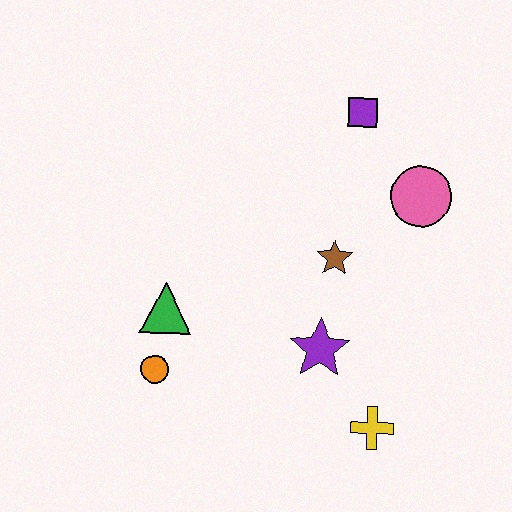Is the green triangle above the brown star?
No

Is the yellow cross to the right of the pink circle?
No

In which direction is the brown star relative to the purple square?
The brown star is below the purple square.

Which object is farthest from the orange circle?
The purple square is farthest from the orange circle.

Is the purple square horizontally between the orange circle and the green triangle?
No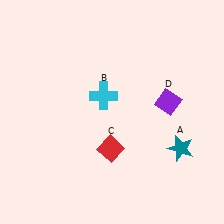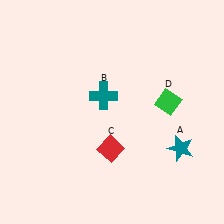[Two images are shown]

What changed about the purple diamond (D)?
In Image 1, D is purple. In Image 2, it changed to green.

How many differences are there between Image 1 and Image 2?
There are 2 differences between the two images.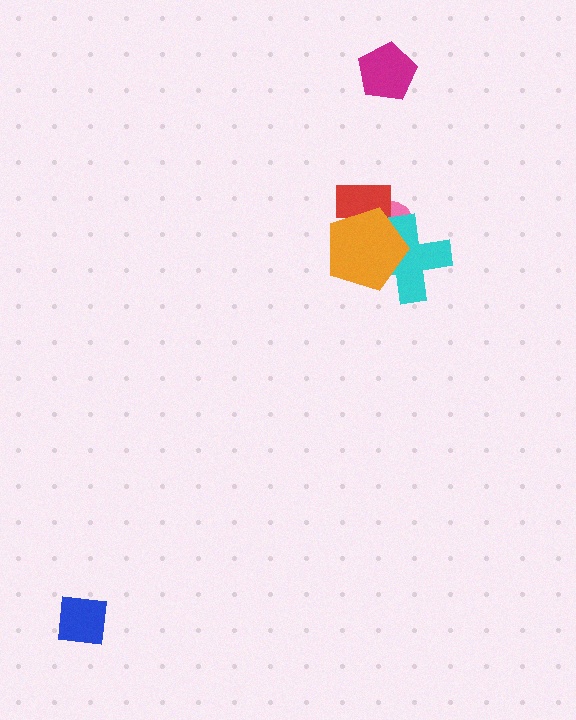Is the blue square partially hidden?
No, no other shape covers it.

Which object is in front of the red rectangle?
The orange pentagon is in front of the red rectangle.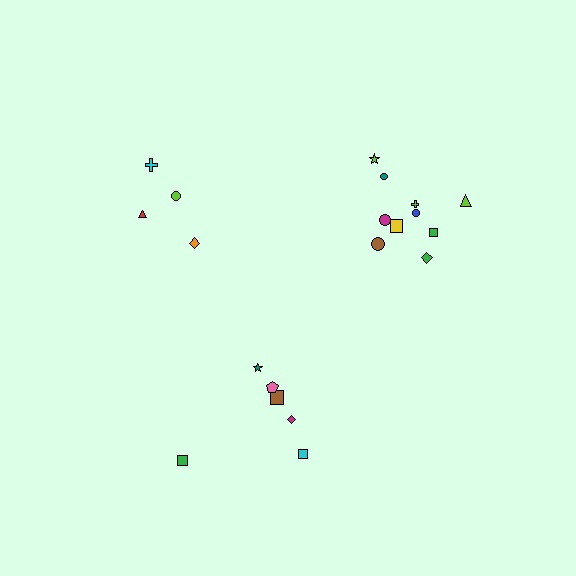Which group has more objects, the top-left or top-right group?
The top-right group.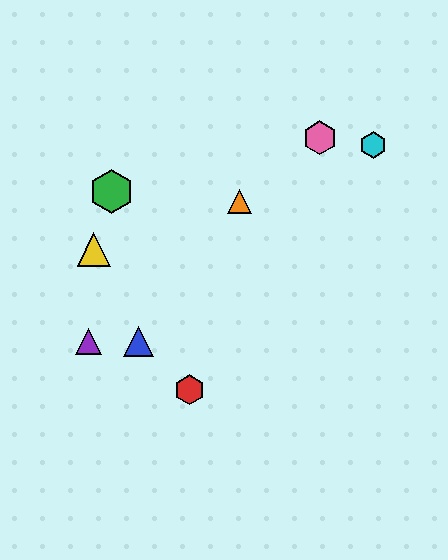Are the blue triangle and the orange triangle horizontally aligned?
No, the blue triangle is at y≈342 and the orange triangle is at y≈202.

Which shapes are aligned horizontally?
The blue triangle, the purple triangle are aligned horizontally.